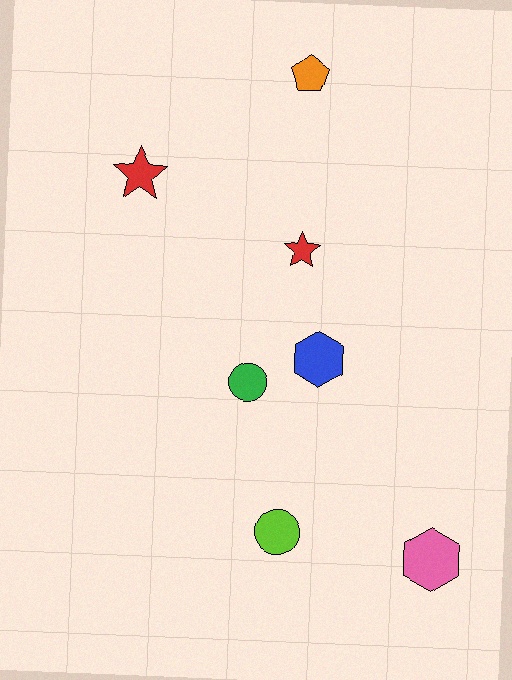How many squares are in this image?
There are no squares.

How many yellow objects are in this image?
There are no yellow objects.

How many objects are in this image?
There are 7 objects.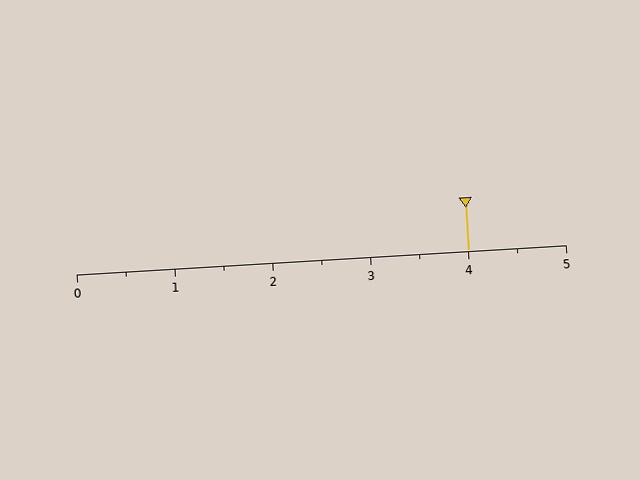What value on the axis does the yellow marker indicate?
The marker indicates approximately 4.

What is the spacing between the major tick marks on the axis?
The major ticks are spaced 1 apart.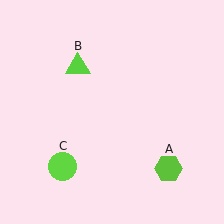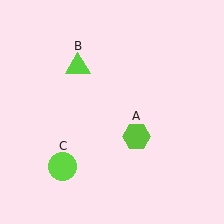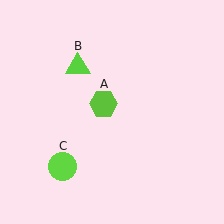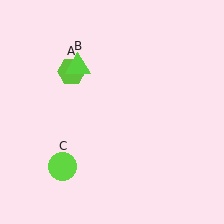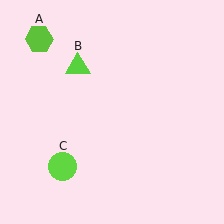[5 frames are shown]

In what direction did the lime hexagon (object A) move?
The lime hexagon (object A) moved up and to the left.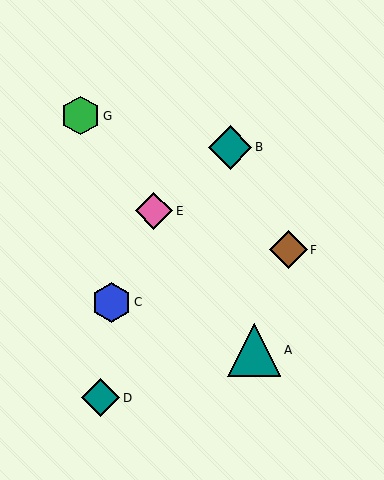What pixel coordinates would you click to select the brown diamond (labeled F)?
Click at (288, 250) to select the brown diamond F.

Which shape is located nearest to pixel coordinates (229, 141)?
The teal diamond (labeled B) at (230, 147) is nearest to that location.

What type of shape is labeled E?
Shape E is a pink diamond.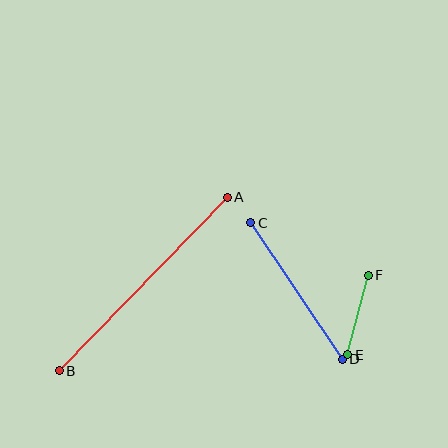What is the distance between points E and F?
The distance is approximately 82 pixels.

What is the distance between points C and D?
The distance is approximately 164 pixels.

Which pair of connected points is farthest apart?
Points A and B are farthest apart.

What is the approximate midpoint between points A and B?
The midpoint is at approximately (143, 284) pixels.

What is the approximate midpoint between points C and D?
The midpoint is at approximately (297, 291) pixels.